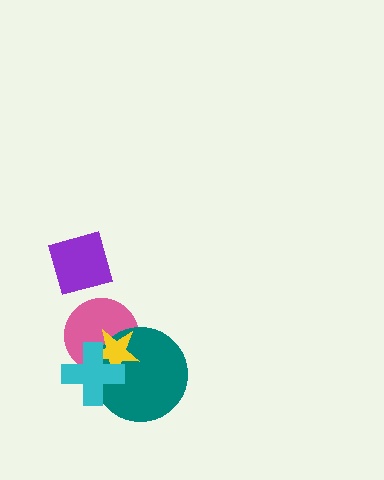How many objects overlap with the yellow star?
3 objects overlap with the yellow star.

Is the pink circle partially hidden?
Yes, it is partially covered by another shape.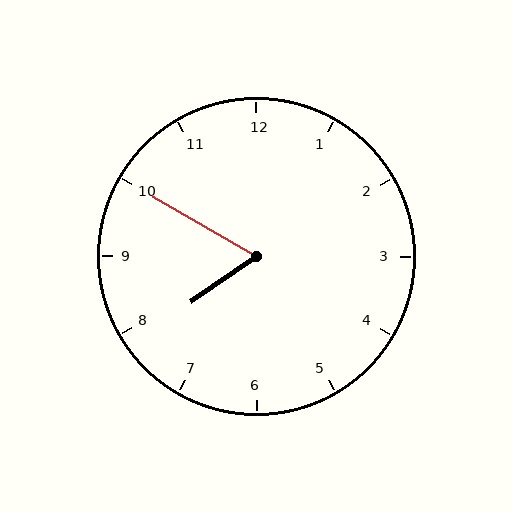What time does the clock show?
7:50.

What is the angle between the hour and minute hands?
Approximately 65 degrees.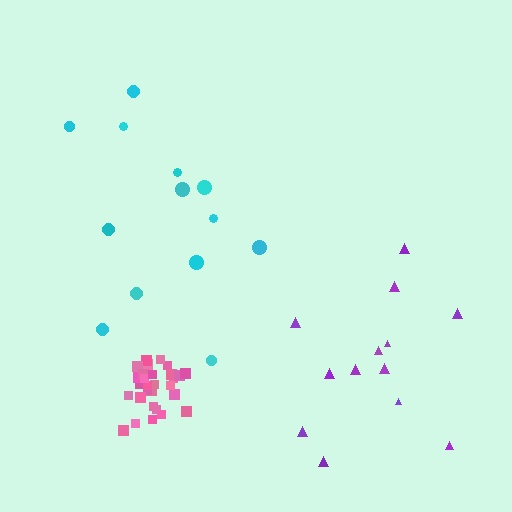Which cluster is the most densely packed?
Pink.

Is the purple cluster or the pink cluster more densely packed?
Pink.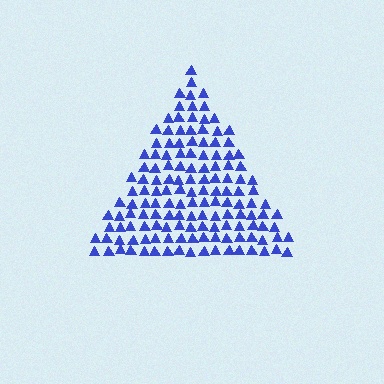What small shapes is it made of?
It is made of small triangles.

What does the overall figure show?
The overall figure shows a triangle.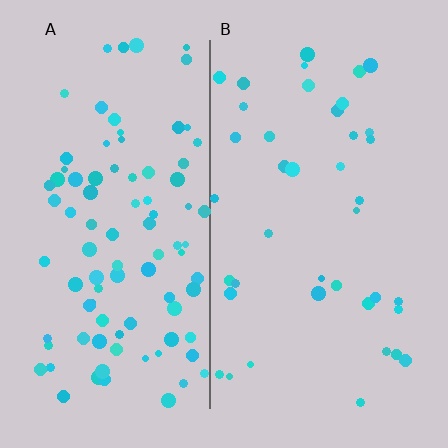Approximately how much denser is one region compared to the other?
Approximately 2.3× — region A over region B.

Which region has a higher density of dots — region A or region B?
A (the left).